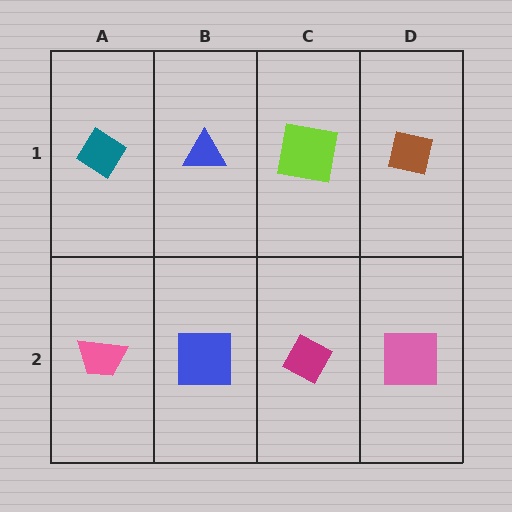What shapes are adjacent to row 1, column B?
A blue square (row 2, column B), a teal diamond (row 1, column A), a lime square (row 1, column C).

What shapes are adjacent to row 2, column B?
A blue triangle (row 1, column B), a pink trapezoid (row 2, column A), a magenta diamond (row 2, column C).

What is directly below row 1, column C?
A magenta diamond.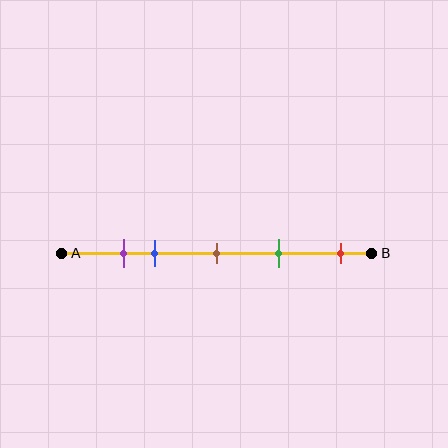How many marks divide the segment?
There are 5 marks dividing the segment.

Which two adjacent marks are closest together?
The purple and blue marks are the closest adjacent pair.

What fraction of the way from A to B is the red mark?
The red mark is approximately 90% (0.9) of the way from A to B.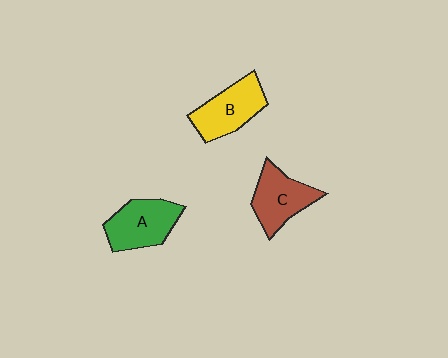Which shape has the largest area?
Shape A (green).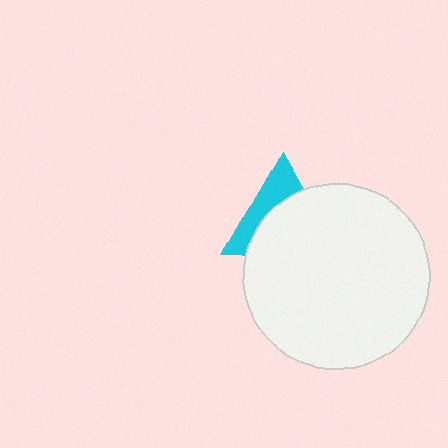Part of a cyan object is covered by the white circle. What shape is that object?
It is a triangle.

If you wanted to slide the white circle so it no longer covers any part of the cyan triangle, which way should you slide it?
Slide it down — that is the most direct way to separate the two shapes.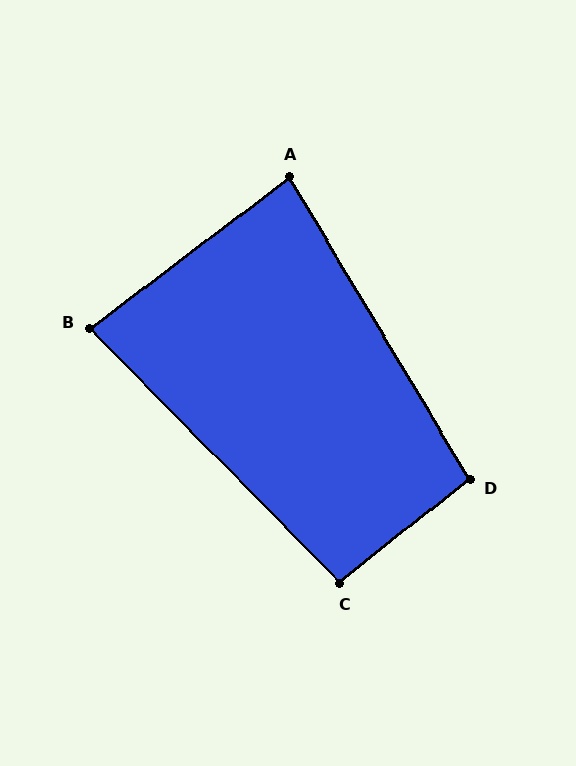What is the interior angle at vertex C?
Approximately 96 degrees (obtuse).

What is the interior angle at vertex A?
Approximately 84 degrees (acute).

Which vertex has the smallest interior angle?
B, at approximately 83 degrees.